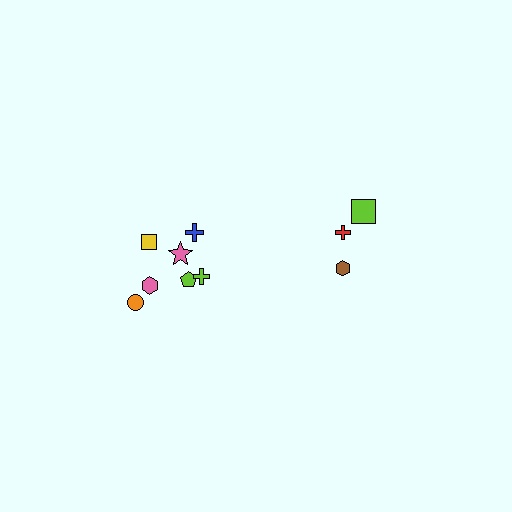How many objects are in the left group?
There are 7 objects.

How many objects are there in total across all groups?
There are 10 objects.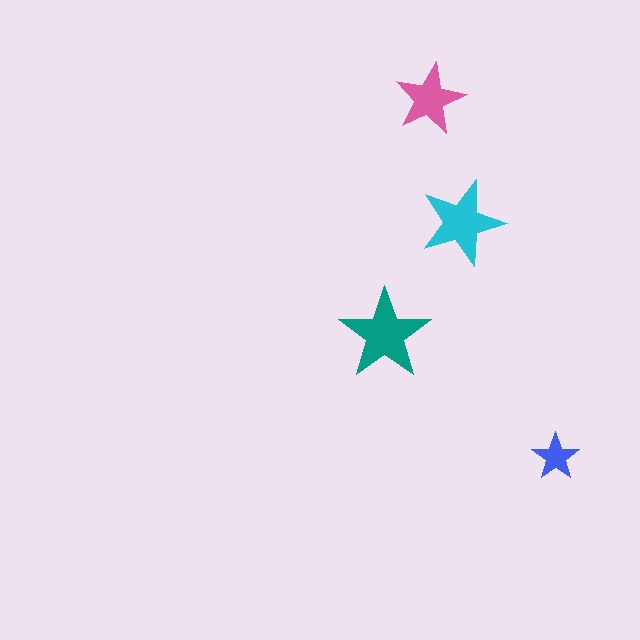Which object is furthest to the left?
The teal star is leftmost.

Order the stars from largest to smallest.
the teal one, the cyan one, the pink one, the blue one.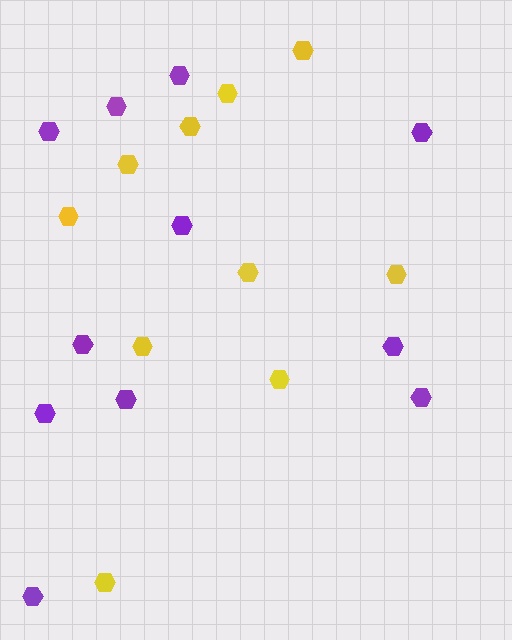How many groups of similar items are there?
There are 2 groups: one group of yellow hexagons (10) and one group of purple hexagons (11).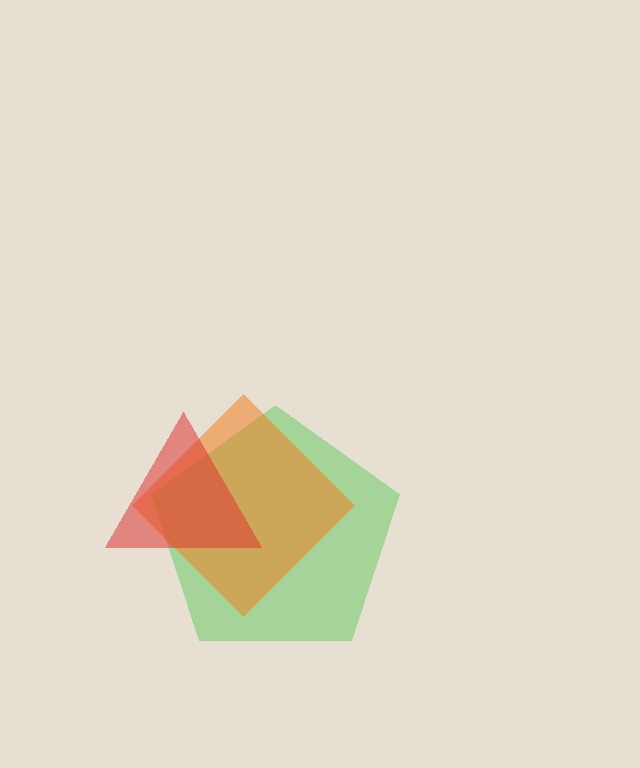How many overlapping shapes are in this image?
There are 3 overlapping shapes in the image.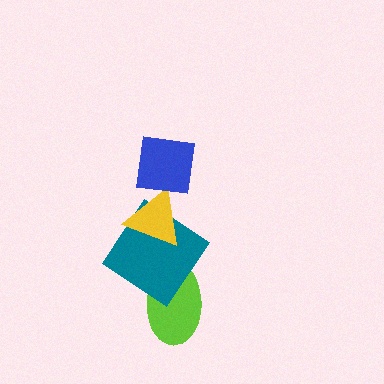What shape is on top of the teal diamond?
The yellow triangle is on top of the teal diamond.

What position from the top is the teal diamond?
The teal diamond is 3rd from the top.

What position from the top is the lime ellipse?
The lime ellipse is 4th from the top.